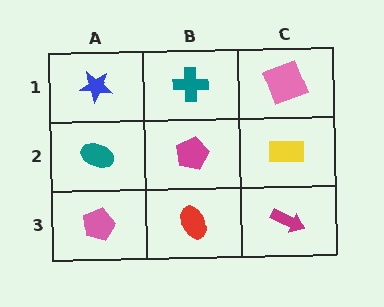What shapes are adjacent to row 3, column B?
A magenta pentagon (row 2, column B), a pink pentagon (row 3, column A), a magenta arrow (row 3, column C).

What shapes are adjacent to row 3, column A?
A teal ellipse (row 2, column A), a red ellipse (row 3, column B).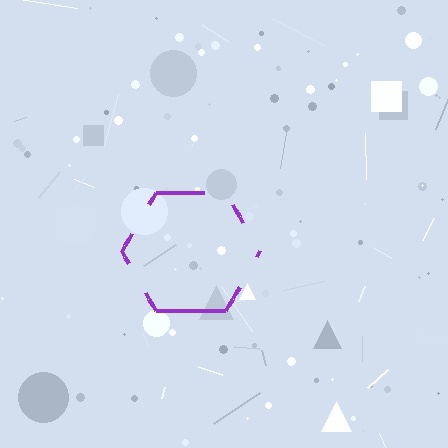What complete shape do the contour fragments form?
The contour fragments form a hexagon.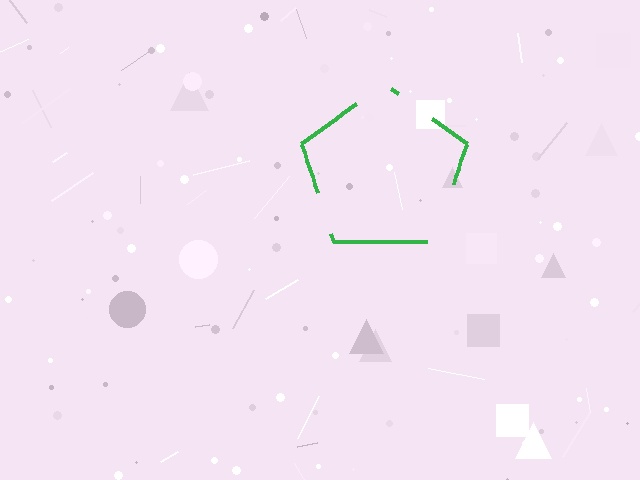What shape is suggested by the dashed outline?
The dashed outline suggests a pentagon.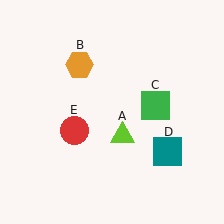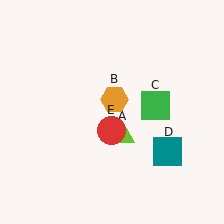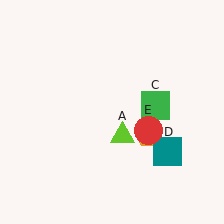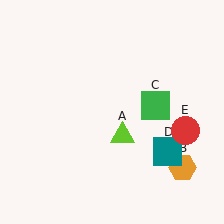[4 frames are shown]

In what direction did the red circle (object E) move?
The red circle (object E) moved right.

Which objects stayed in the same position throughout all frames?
Lime triangle (object A) and green square (object C) and teal square (object D) remained stationary.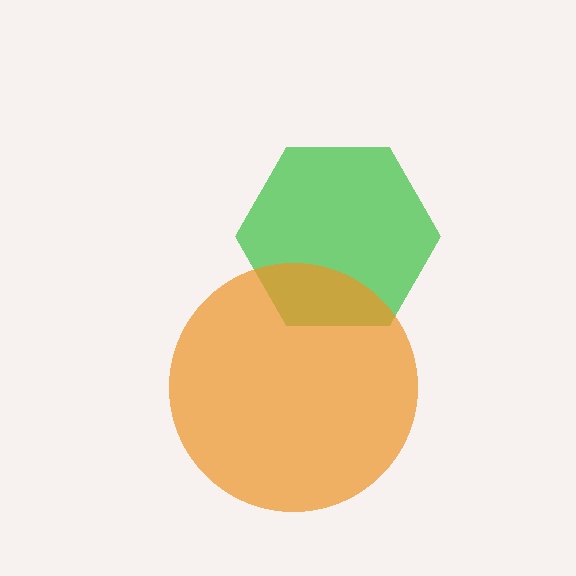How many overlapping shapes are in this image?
There are 2 overlapping shapes in the image.